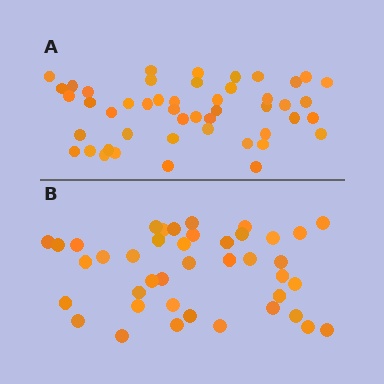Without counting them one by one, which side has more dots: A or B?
Region A (the top region) has more dots.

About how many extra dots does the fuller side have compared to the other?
Region A has roughly 8 or so more dots than region B.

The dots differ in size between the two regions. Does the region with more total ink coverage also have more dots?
No. Region B has more total ink coverage because its dots are larger, but region A actually contains more individual dots. Total area can be misleading — the number of items is what matters here.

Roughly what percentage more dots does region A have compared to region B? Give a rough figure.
About 15% more.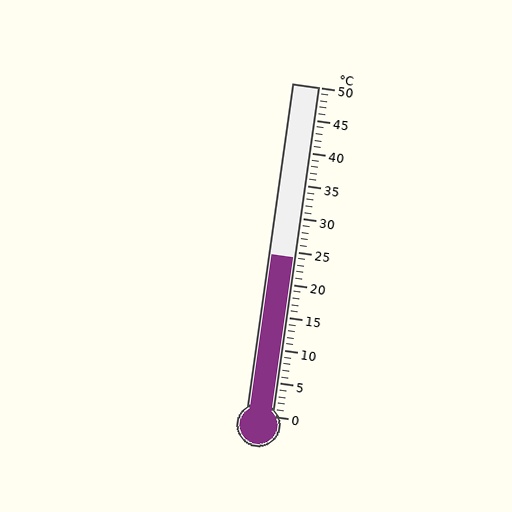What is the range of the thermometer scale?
The thermometer scale ranges from 0°C to 50°C.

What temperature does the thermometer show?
The thermometer shows approximately 24°C.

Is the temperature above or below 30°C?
The temperature is below 30°C.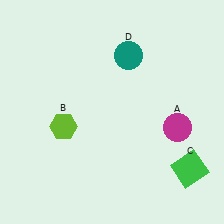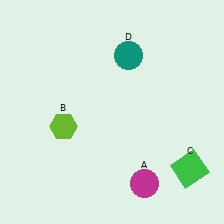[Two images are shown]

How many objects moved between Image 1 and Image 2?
1 object moved between the two images.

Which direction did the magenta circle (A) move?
The magenta circle (A) moved down.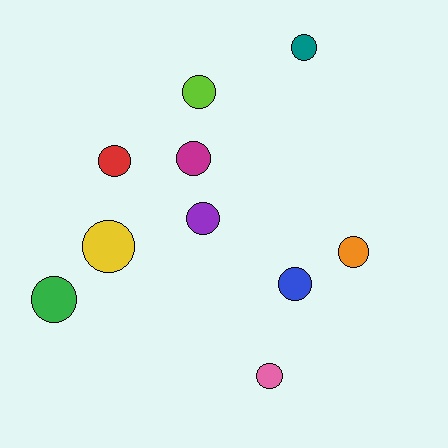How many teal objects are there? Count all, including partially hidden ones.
There is 1 teal object.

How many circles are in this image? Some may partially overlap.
There are 10 circles.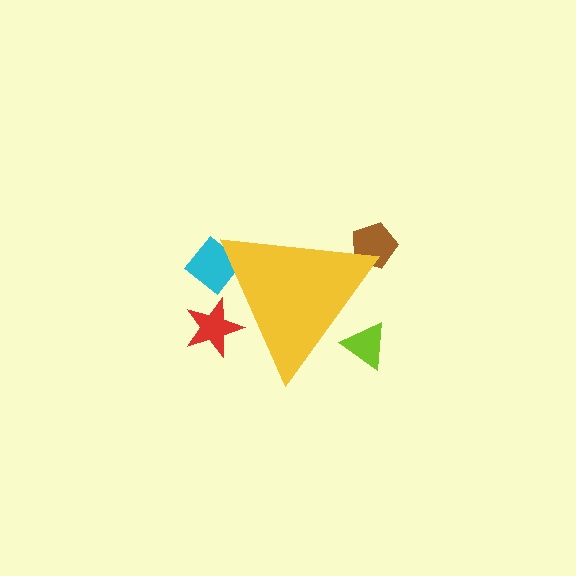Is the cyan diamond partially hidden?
Yes, the cyan diamond is partially hidden behind the yellow triangle.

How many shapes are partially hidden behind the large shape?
4 shapes are partially hidden.